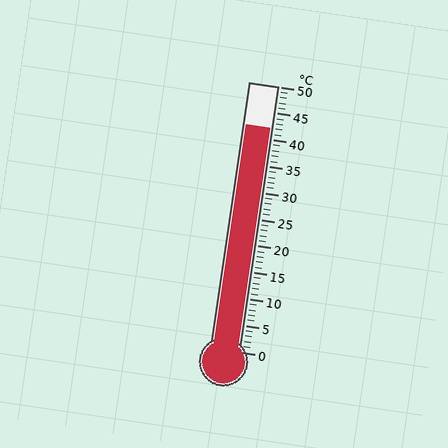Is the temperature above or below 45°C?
The temperature is below 45°C.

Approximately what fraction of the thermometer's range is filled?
The thermometer is filled to approximately 85% of its range.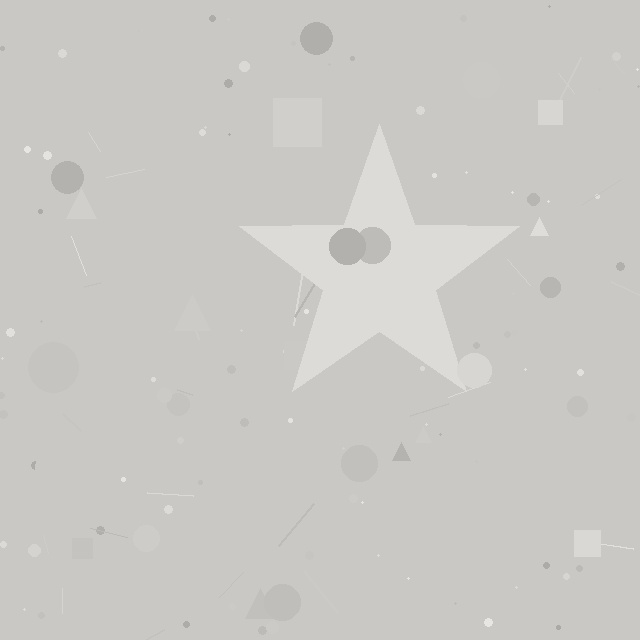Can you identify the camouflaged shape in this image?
The camouflaged shape is a star.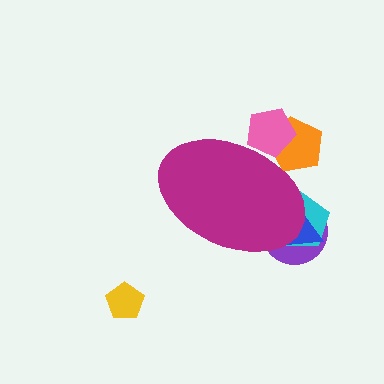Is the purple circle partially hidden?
Yes, the purple circle is partially hidden behind the magenta ellipse.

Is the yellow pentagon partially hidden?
No, the yellow pentagon is fully visible.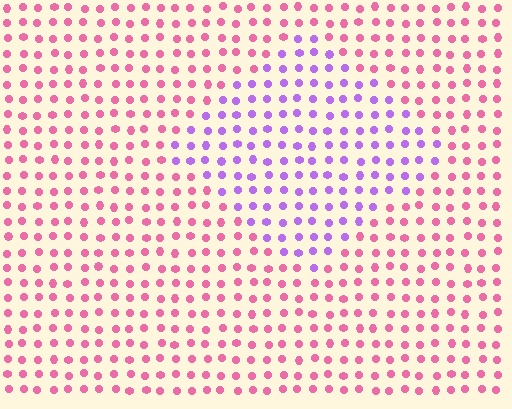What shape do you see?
I see a diamond.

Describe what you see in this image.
The image is filled with small pink elements in a uniform arrangement. A diamond-shaped region is visible where the elements are tinted to a slightly different hue, forming a subtle color boundary.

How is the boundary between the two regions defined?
The boundary is defined purely by a slight shift in hue (about 56 degrees). Spacing, size, and orientation are identical on both sides.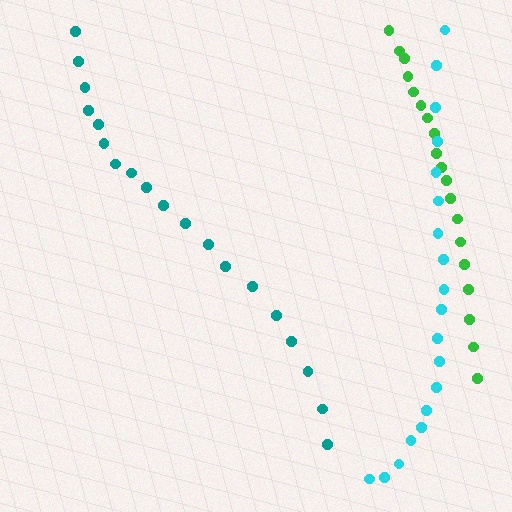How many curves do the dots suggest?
There are 3 distinct paths.